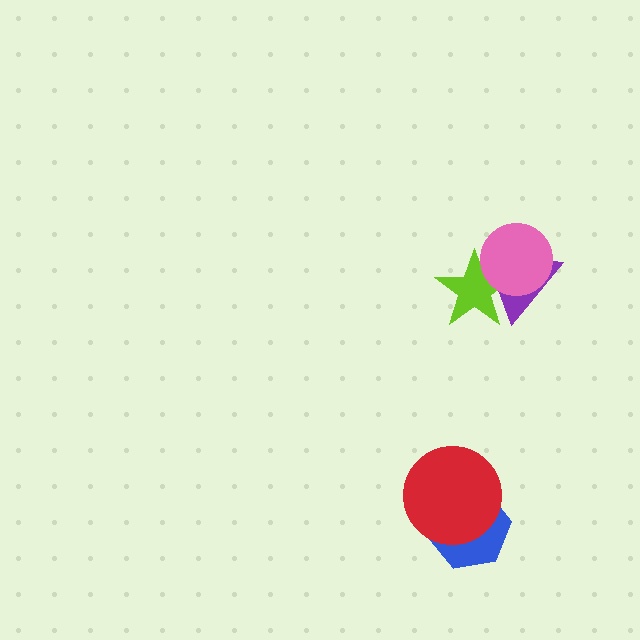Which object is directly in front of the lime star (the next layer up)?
The purple triangle is directly in front of the lime star.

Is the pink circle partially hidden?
No, no other shape covers it.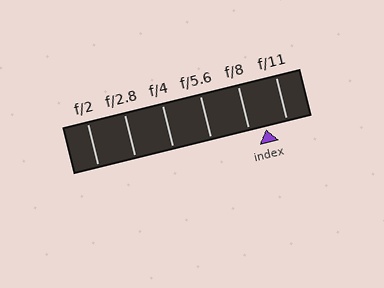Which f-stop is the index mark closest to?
The index mark is closest to f/8.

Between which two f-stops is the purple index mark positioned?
The index mark is between f/8 and f/11.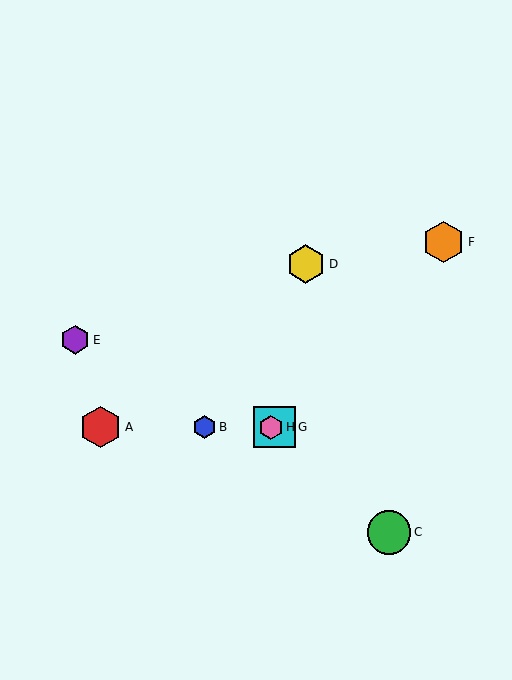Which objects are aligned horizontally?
Objects A, B, G, H are aligned horizontally.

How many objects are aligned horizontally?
4 objects (A, B, G, H) are aligned horizontally.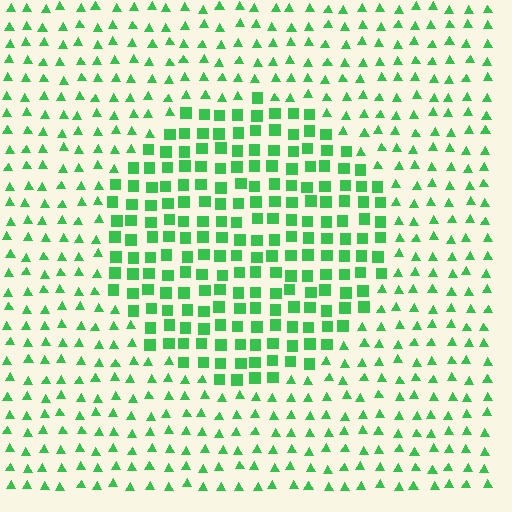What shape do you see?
I see a circle.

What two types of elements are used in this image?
The image uses squares inside the circle region and triangles outside it.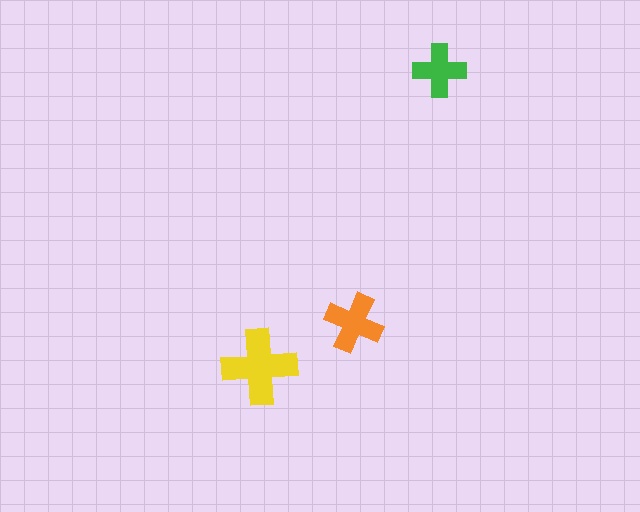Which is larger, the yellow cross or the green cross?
The yellow one.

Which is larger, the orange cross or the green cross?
The orange one.